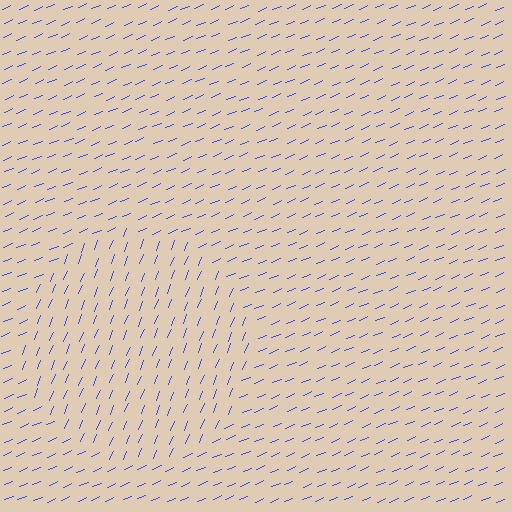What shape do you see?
I see a circle.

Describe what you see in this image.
The image is filled with small blue line segments. A circle region in the image has lines oriented differently from the surrounding lines, creating a visible texture boundary.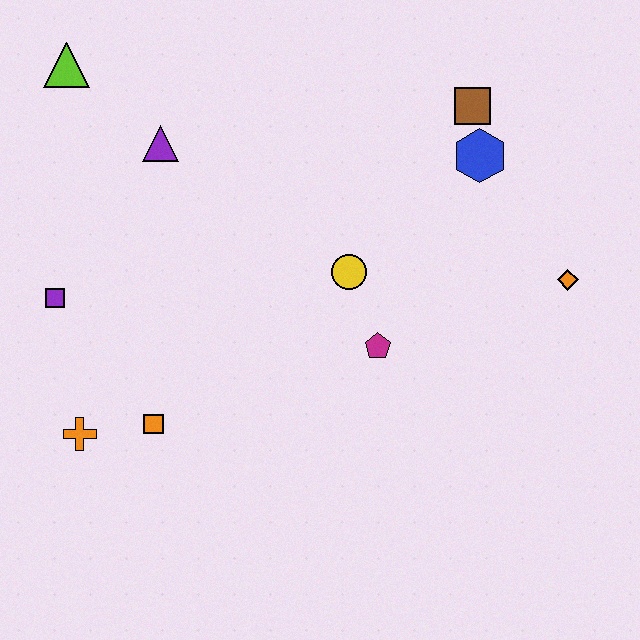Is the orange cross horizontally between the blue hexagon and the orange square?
No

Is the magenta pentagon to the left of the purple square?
No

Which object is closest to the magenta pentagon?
The yellow circle is closest to the magenta pentagon.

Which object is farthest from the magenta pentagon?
The lime triangle is farthest from the magenta pentagon.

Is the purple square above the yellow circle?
No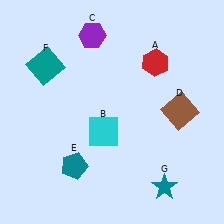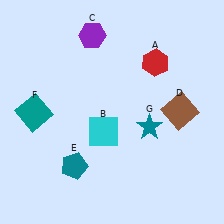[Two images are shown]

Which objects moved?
The objects that moved are: the teal square (F), the teal star (G).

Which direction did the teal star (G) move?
The teal star (G) moved up.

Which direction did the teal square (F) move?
The teal square (F) moved down.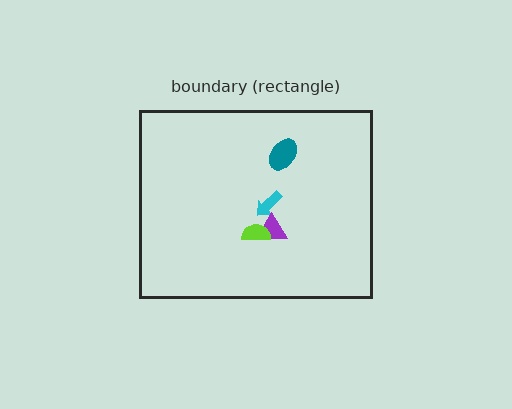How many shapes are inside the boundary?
4 inside, 0 outside.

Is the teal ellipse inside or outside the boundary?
Inside.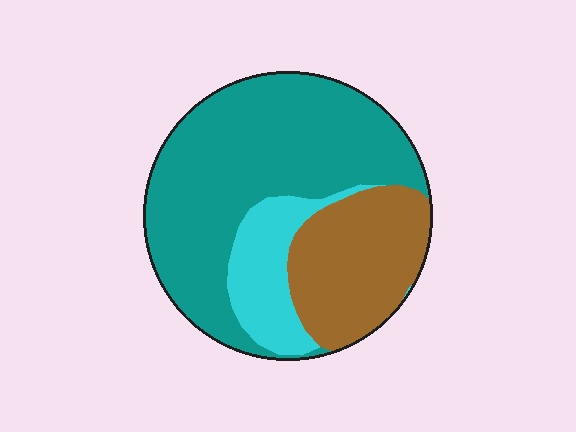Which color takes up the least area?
Cyan, at roughly 15%.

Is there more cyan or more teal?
Teal.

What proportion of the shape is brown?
Brown covers around 25% of the shape.